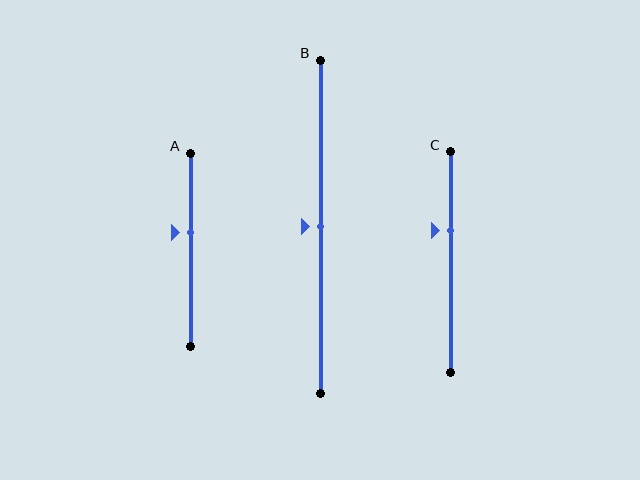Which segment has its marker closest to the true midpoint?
Segment B has its marker closest to the true midpoint.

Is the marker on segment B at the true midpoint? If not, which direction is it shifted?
Yes, the marker on segment B is at the true midpoint.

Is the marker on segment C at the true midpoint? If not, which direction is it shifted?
No, the marker on segment C is shifted upward by about 14% of the segment length.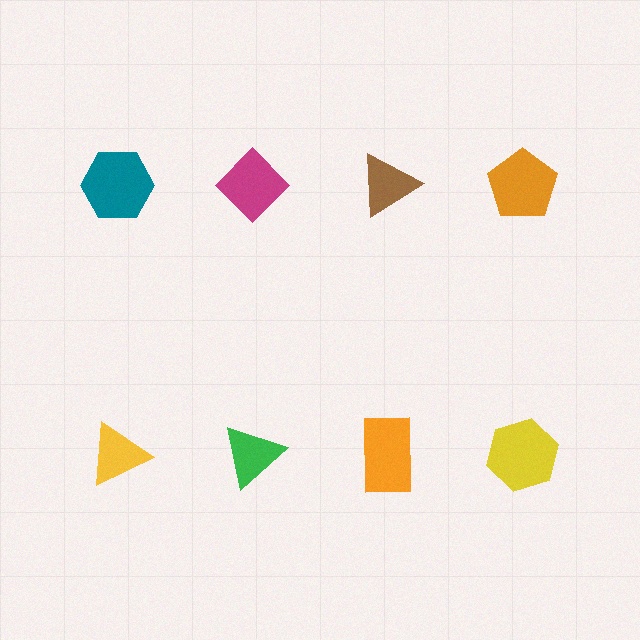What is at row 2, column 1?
A yellow triangle.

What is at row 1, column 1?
A teal hexagon.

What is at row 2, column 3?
An orange rectangle.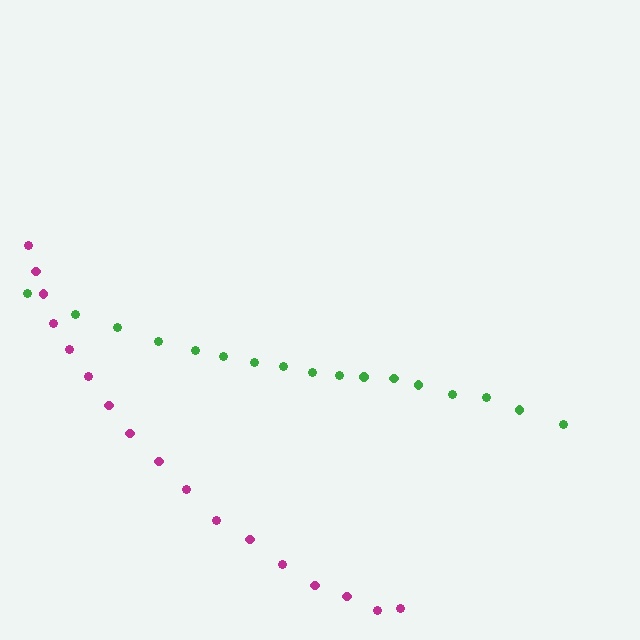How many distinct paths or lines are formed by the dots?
There are 2 distinct paths.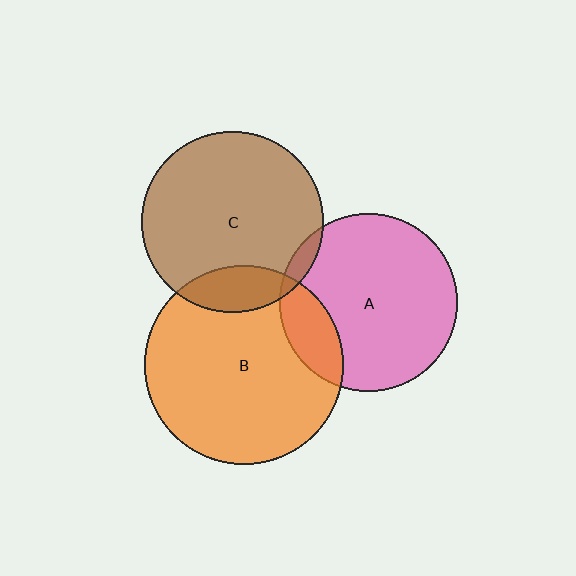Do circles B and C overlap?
Yes.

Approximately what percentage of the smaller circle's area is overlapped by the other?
Approximately 15%.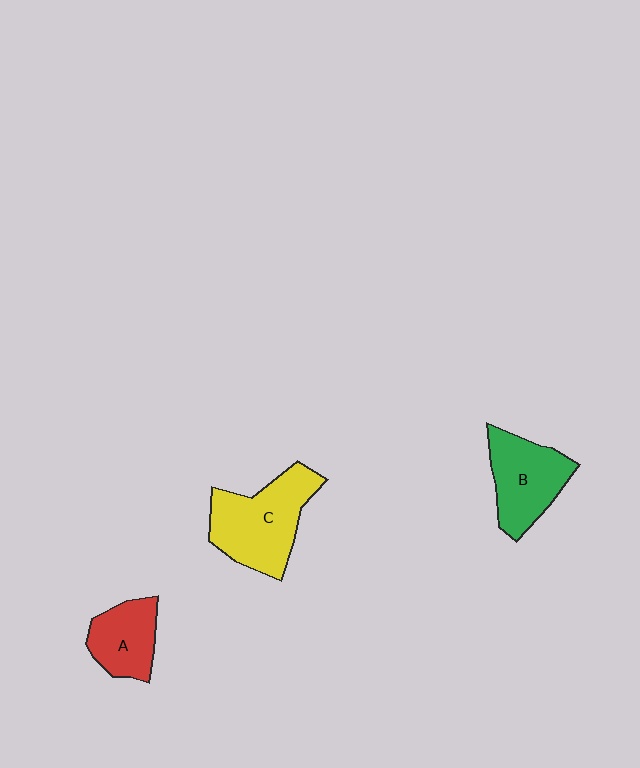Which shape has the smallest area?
Shape A (red).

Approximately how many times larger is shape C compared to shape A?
Approximately 1.7 times.